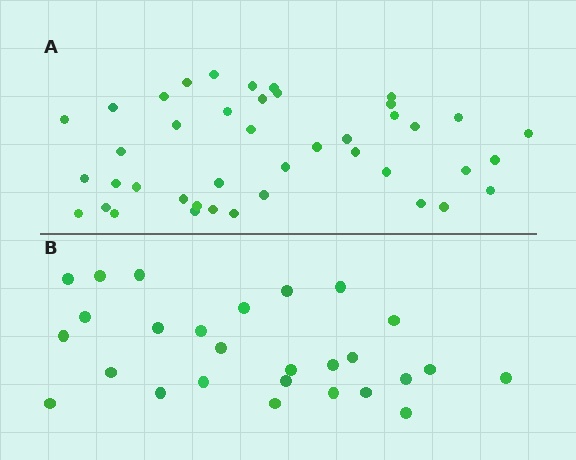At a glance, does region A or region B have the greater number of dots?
Region A (the top region) has more dots.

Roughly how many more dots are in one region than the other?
Region A has approximately 15 more dots than region B.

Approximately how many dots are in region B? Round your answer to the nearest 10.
About 30 dots. (The exact count is 27, which rounds to 30.)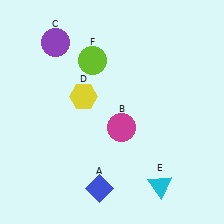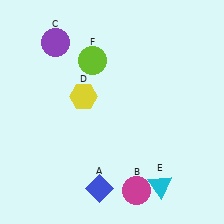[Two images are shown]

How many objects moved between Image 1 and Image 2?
1 object moved between the two images.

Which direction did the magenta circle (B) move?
The magenta circle (B) moved down.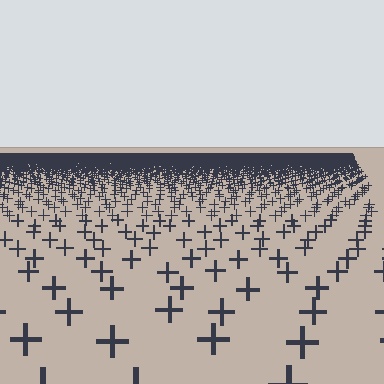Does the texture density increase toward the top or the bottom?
Density increases toward the top.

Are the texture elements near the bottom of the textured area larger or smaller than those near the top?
Larger. Near the bottom, elements are closer to the viewer and appear at a bigger on-screen size.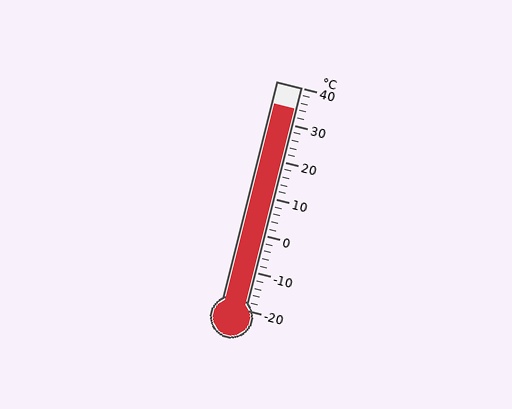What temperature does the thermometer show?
The thermometer shows approximately 34°C.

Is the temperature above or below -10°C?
The temperature is above -10°C.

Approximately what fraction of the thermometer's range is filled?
The thermometer is filled to approximately 90% of its range.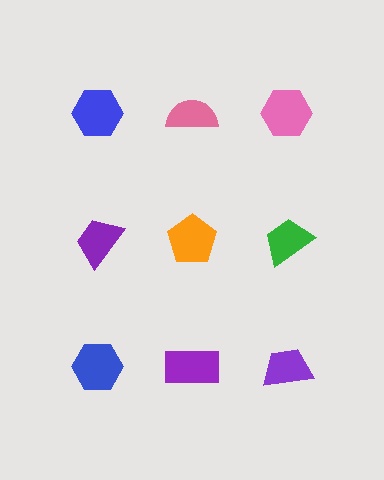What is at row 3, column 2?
A purple rectangle.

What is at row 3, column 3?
A purple trapezoid.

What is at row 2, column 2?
An orange pentagon.